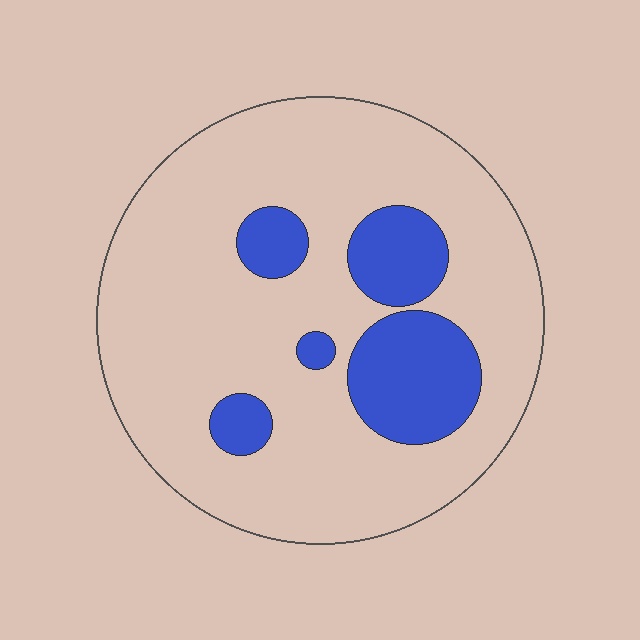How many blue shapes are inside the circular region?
5.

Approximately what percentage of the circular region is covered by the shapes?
Approximately 20%.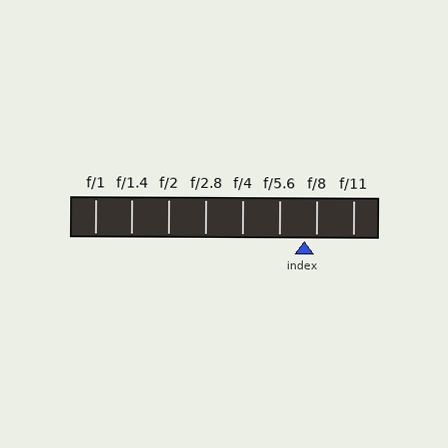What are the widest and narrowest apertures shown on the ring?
The widest aperture shown is f/1 and the narrowest is f/11.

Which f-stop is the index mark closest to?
The index mark is closest to f/8.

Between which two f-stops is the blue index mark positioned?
The index mark is between f/5.6 and f/8.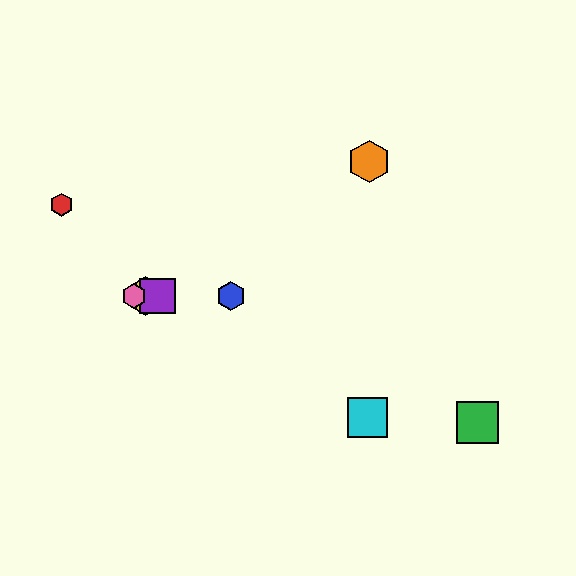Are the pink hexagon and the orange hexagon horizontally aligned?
No, the pink hexagon is at y≈296 and the orange hexagon is at y≈161.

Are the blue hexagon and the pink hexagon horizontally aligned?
Yes, both are at y≈296.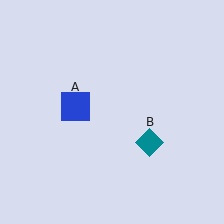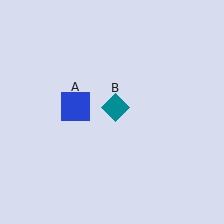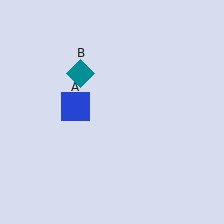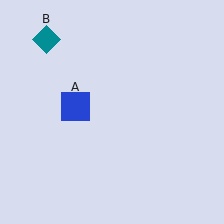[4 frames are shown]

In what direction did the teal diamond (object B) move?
The teal diamond (object B) moved up and to the left.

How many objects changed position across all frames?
1 object changed position: teal diamond (object B).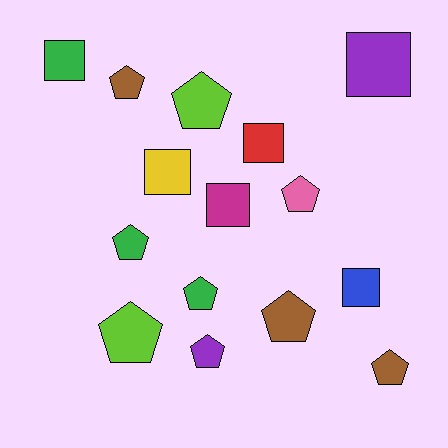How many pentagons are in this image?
There are 9 pentagons.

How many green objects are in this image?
There are 3 green objects.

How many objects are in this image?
There are 15 objects.